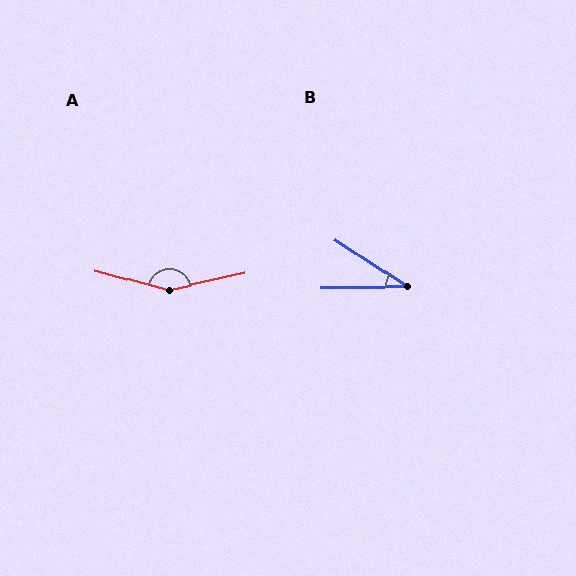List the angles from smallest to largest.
B (34°), A (152°).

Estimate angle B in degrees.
Approximately 34 degrees.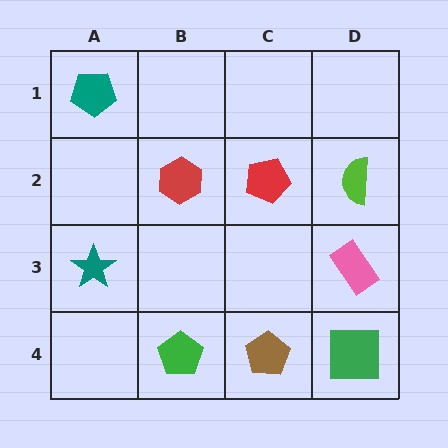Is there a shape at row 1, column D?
No, that cell is empty.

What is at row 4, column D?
A green square.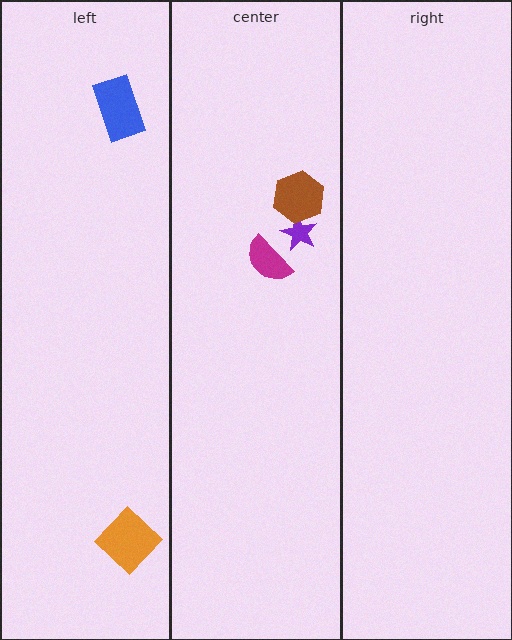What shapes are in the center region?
The purple star, the brown hexagon, the magenta semicircle.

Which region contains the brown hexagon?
The center region.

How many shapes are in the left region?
2.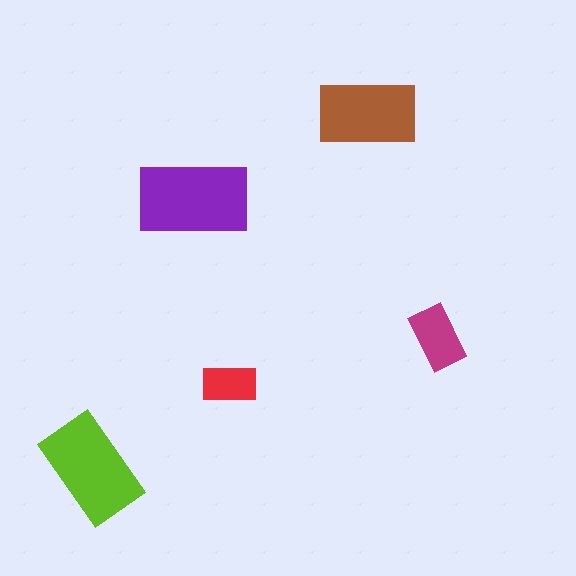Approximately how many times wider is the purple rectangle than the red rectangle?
About 2 times wider.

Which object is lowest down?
The lime rectangle is bottommost.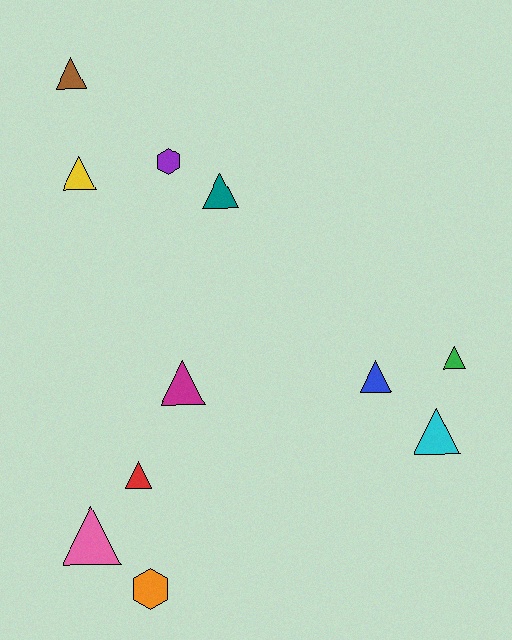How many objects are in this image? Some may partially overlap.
There are 11 objects.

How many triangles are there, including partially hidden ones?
There are 9 triangles.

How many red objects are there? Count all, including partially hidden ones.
There is 1 red object.